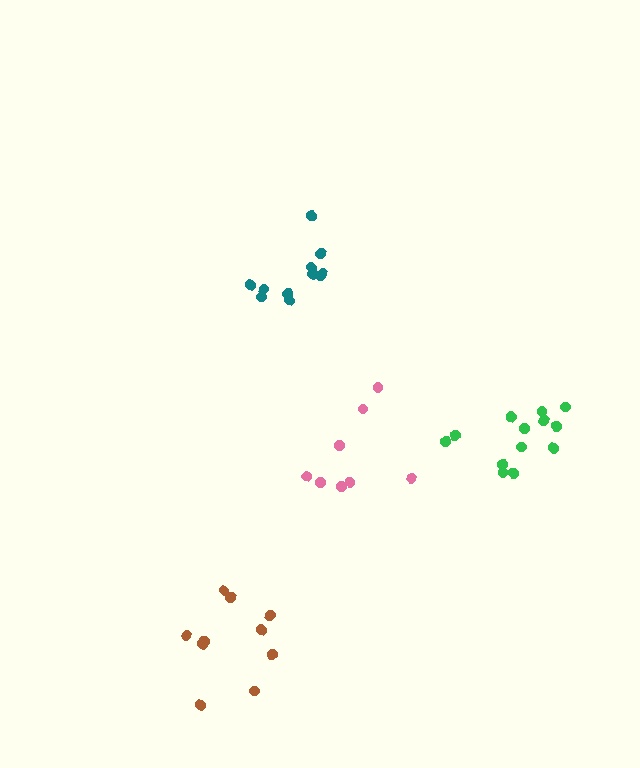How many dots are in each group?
Group 1: 11 dots, Group 2: 10 dots, Group 3: 8 dots, Group 4: 13 dots (42 total).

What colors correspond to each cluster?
The clusters are colored: teal, brown, pink, green.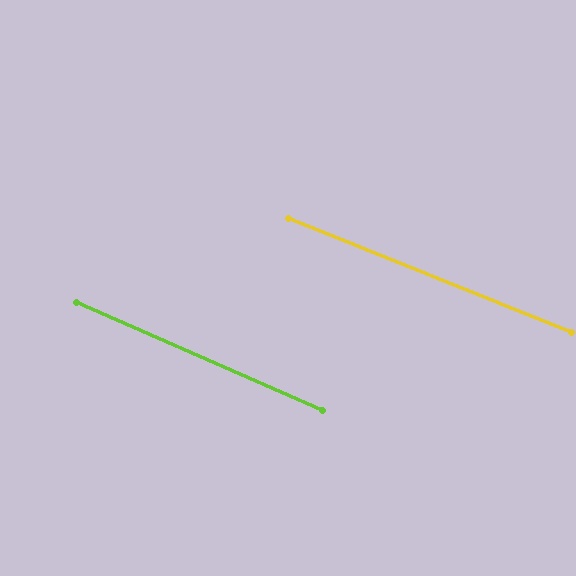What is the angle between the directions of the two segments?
Approximately 2 degrees.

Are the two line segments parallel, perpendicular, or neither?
Parallel — their directions differ by only 1.9°.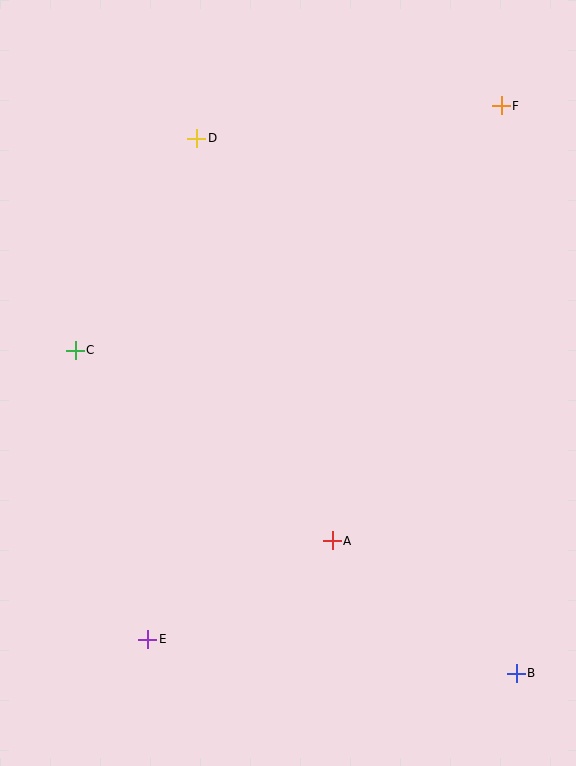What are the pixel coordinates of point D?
Point D is at (197, 138).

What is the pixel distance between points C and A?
The distance between C and A is 320 pixels.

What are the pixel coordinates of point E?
Point E is at (148, 639).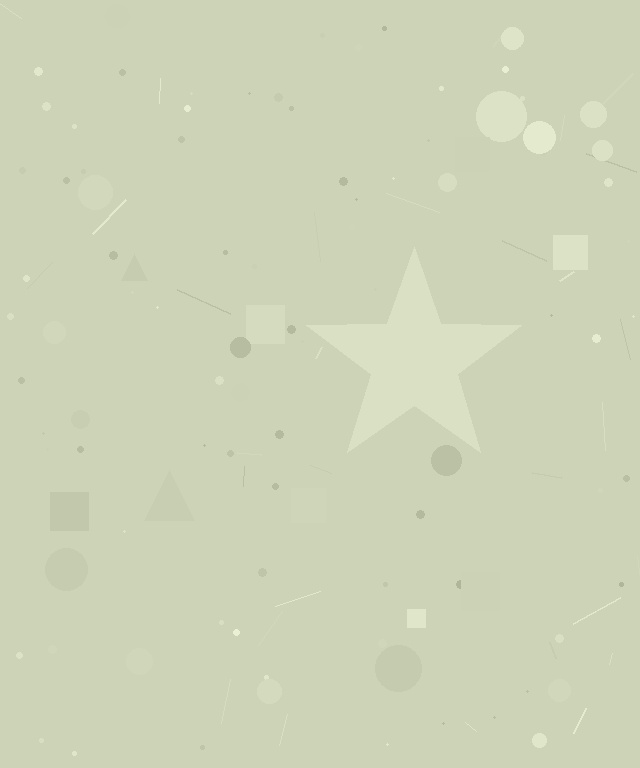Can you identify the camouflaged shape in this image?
The camouflaged shape is a star.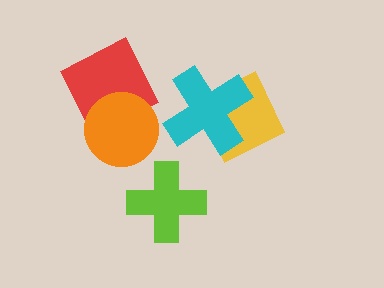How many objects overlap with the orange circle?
1 object overlaps with the orange circle.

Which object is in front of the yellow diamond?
The cyan cross is in front of the yellow diamond.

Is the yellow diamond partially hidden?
Yes, it is partially covered by another shape.